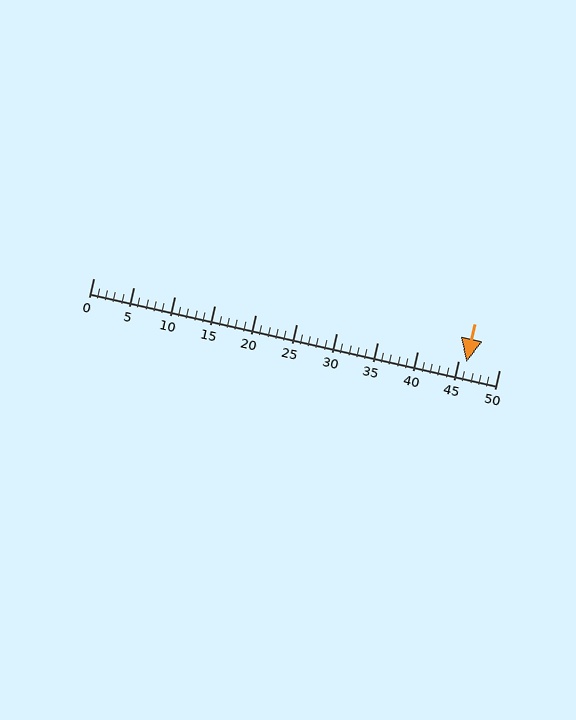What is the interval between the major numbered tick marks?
The major tick marks are spaced 5 units apart.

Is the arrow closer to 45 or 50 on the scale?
The arrow is closer to 45.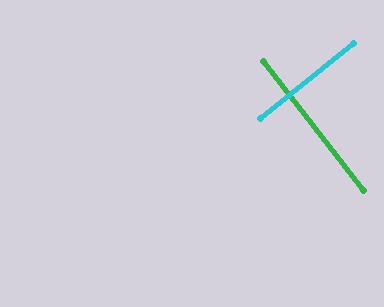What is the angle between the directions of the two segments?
Approximately 89 degrees.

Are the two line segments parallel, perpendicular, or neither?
Perpendicular — they meet at approximately 89°.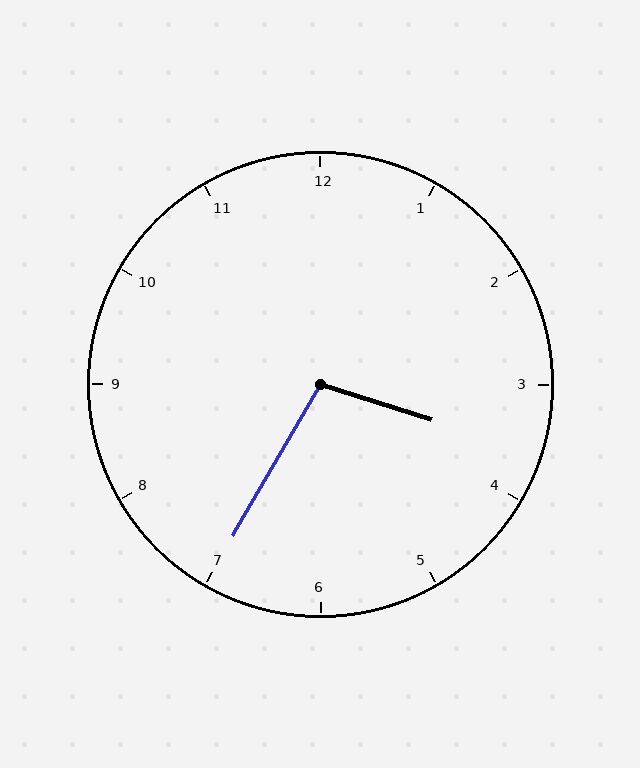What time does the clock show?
3:35.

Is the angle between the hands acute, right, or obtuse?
It is obtuse.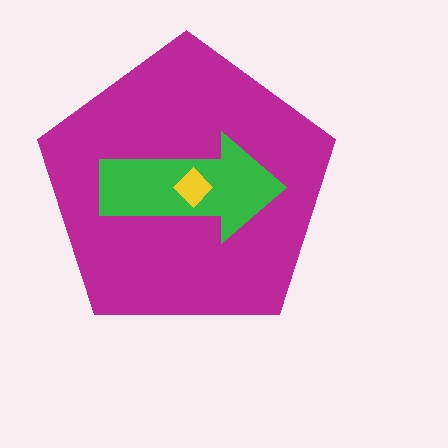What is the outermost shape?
The magenta pentagon.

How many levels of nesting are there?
3.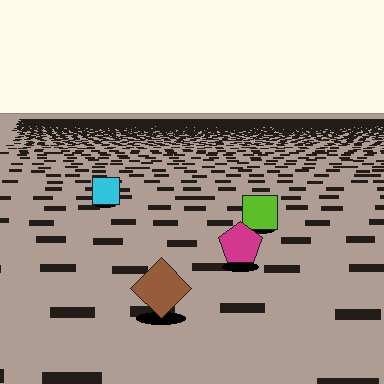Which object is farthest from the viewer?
The cyan square is farthest from the viewer. It appears smaller and the ground texture around it is denser.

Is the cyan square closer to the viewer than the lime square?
No. The lime square is closer — you can tell from the texture gradient: the ground texture is coarser near it.